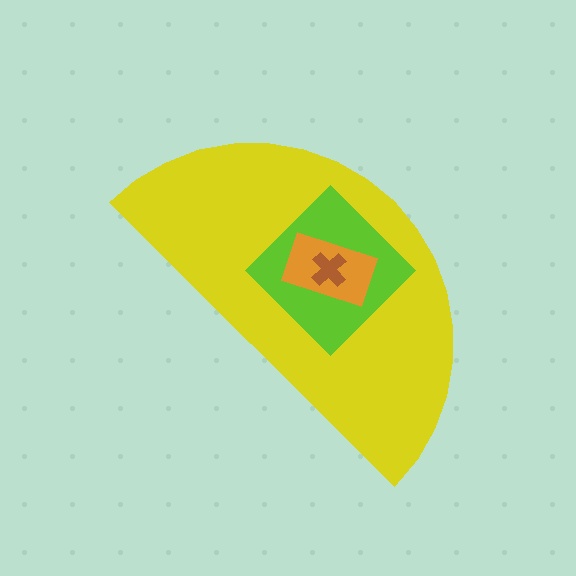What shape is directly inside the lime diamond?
The orange rectangle.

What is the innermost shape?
The brown cross.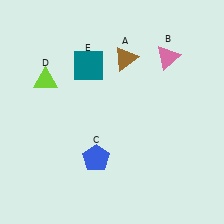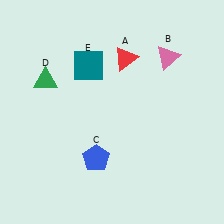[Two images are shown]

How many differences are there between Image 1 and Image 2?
There are 2 differences between the two images.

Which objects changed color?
A changed from brown to red. D changed from lime to green.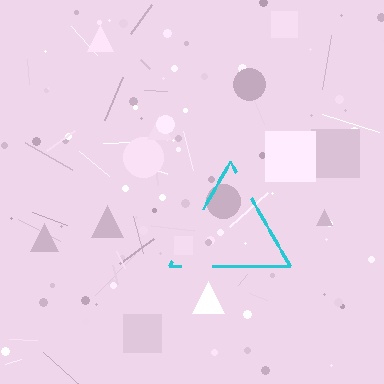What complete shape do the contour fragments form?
The contour fragments form a triangle.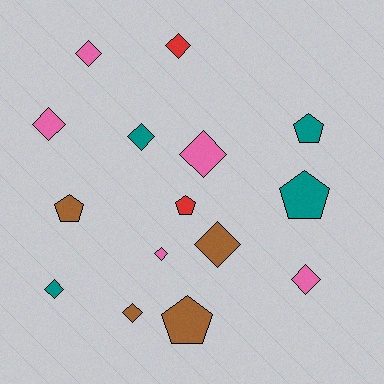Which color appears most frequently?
Pink, with 5 objects.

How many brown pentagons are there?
There are 2 brown pentagons.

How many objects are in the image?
There are 15 objects.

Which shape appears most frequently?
Diamond, with 10 objects.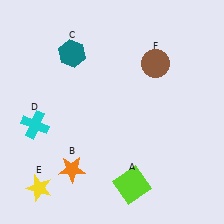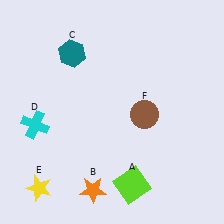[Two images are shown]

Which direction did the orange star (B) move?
The orange star (B) moved right.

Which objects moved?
The objects that moved are: the orange star (B), the brown circle (F).